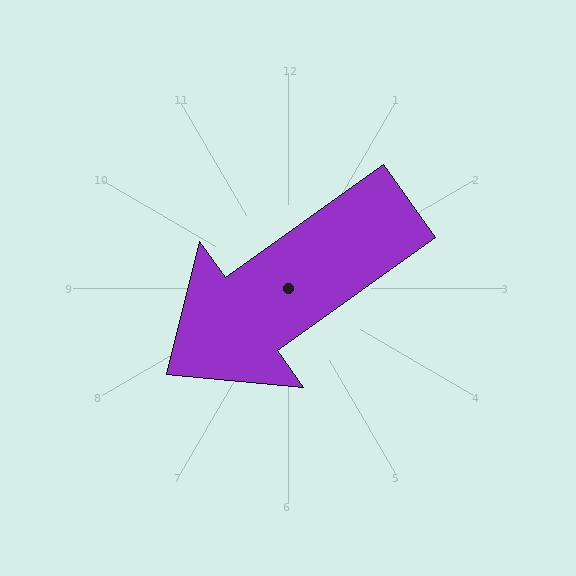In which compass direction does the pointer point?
Southwest.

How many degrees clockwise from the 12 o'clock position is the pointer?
Approximately 234 degrees.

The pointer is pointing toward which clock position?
Roughly 8 o'clock.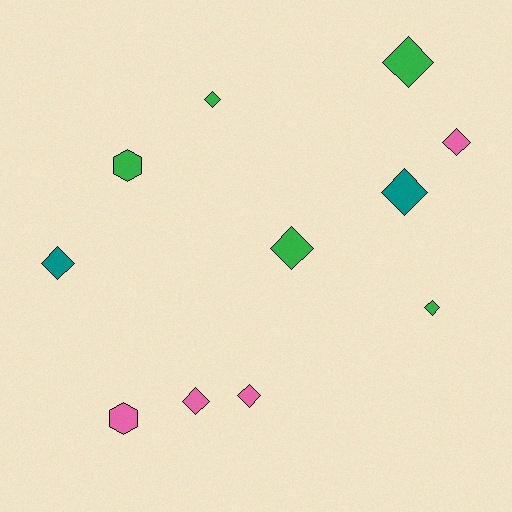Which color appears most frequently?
Green, with 5 objects.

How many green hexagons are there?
There is 1 green hexagon.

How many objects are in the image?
There are 11 objects.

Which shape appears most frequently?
Diamond, with 9 objects.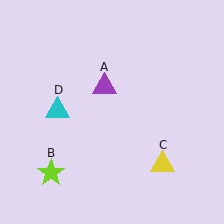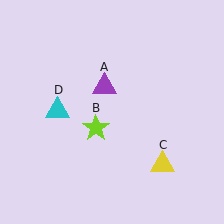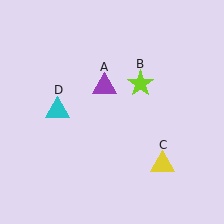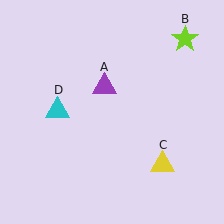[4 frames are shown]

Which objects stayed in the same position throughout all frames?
Purple triangle (object A) and yellow triangle (object C) and cyan triangle (object D) remained stationary.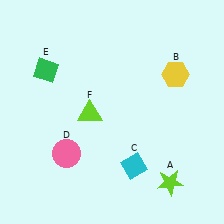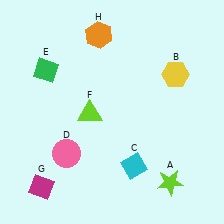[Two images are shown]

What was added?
A magenta diamond (G), an orange hexagon (H) were added in Image 2.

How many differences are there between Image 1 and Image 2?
There are 2 differences between the two images.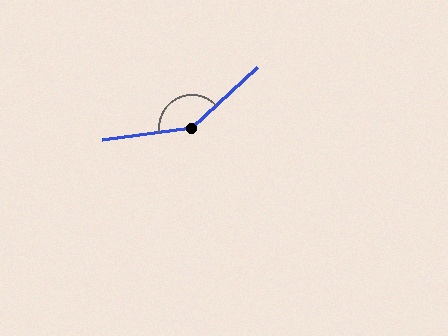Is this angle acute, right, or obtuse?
It is obtuse.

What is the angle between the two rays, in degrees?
Approximately 145 degrees.